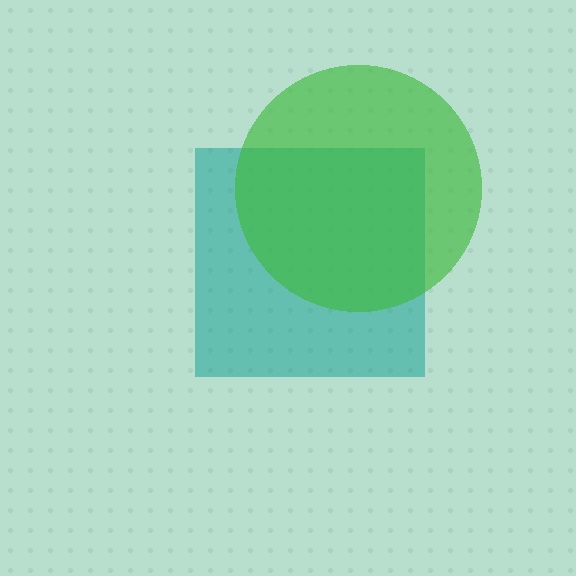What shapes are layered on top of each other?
The layered shapes are: a teal square, a green circle.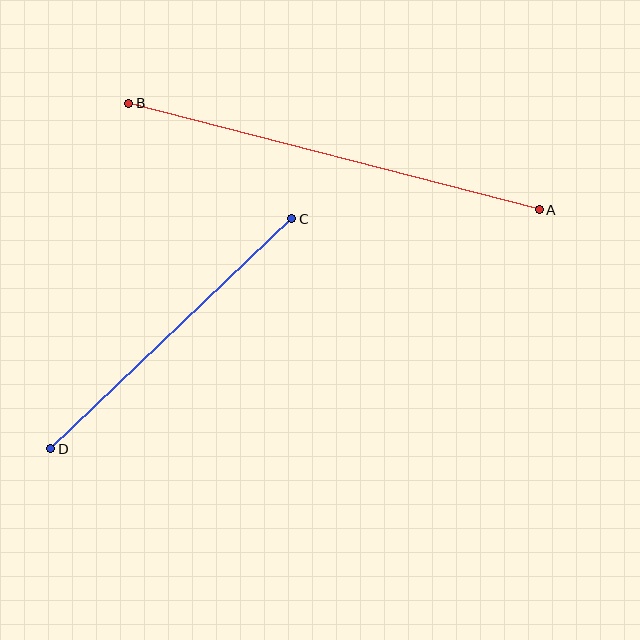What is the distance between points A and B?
The distance is approximately 424 pixels.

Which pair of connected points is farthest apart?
Points A and B are farthest apart.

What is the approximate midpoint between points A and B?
The midpoint is at approximately (334, 157) pixels.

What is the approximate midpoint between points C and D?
The midpoint is at approximately (171, 334) pixels.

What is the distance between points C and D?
The distance is approximately 333 pixels.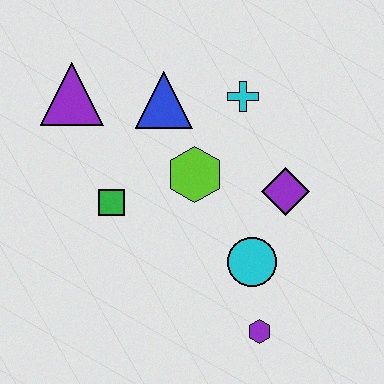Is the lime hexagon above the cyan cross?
No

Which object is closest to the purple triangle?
The blue triangle is closest to the purple triangle.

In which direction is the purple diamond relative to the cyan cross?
The purple diamond is below the cyan cross.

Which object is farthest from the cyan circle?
The purple triangle is farthest from the cyan circle.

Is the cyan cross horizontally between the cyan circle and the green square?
Yes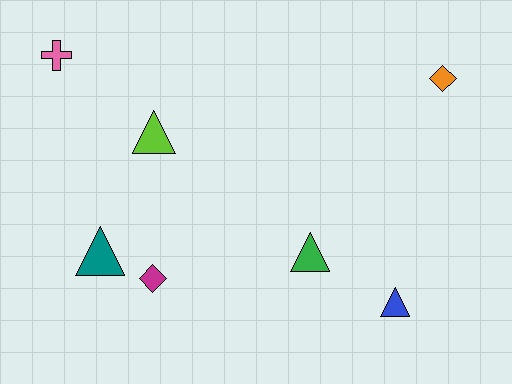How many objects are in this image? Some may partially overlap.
There are 7 objects.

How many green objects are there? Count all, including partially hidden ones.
There is 1 green object.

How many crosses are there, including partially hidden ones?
There is 1 cross.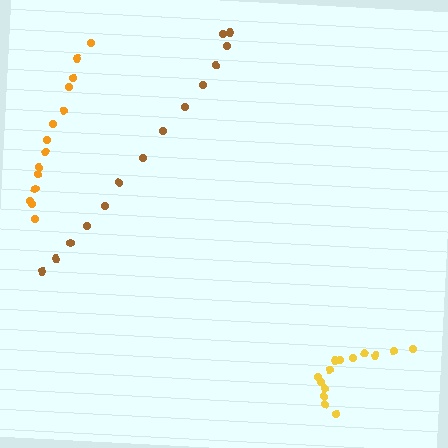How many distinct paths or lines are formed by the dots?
There are 3 distinct paths.